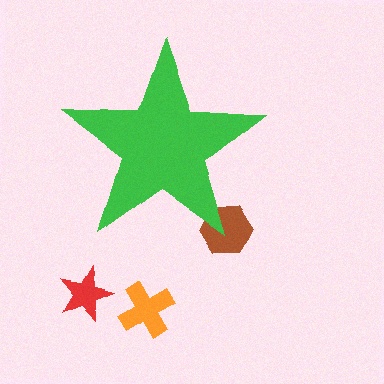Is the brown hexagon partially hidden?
Yes, the brown hexagon is partially hidden behind the green star.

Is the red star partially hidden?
No, the red star is fully visible.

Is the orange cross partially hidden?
No, the orange cross is fully visible.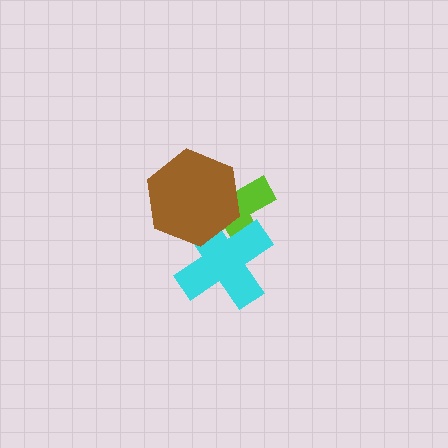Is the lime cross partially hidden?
Yes, it is partially covered by another shape.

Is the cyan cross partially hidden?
Yes, it is partially covered by another shape.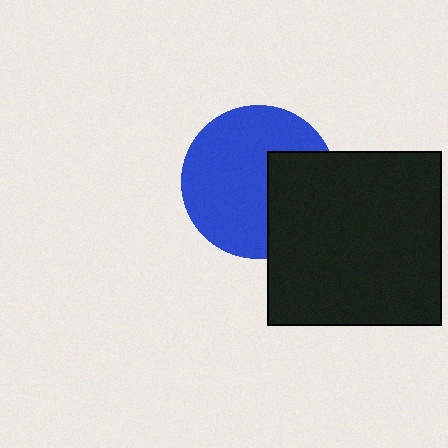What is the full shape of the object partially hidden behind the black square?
The partially hidden object is a blue circle.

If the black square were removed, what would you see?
You would see the complete blue circle.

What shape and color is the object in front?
The object in front is a black square.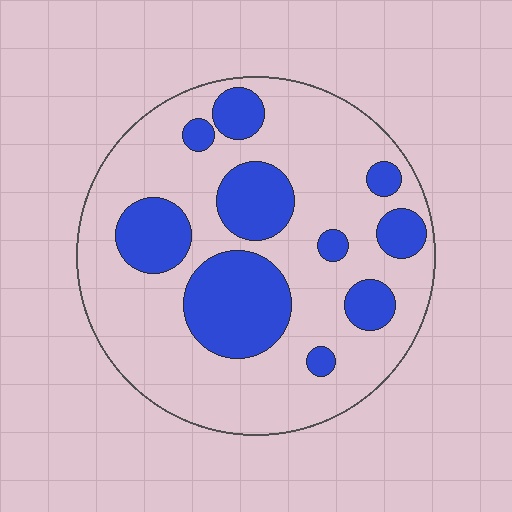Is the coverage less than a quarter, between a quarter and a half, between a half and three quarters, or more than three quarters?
Between a quarter and a half.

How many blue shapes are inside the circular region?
10.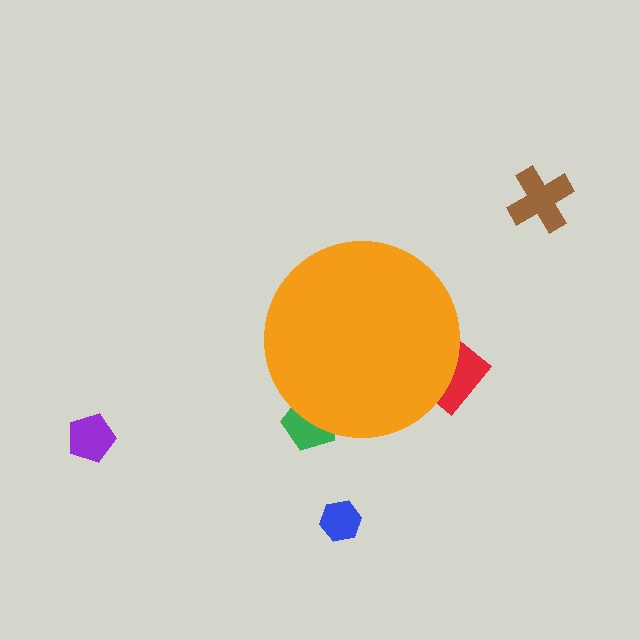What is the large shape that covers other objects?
An orange circle.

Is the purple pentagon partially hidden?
No, the purple pentagon is fully visible.